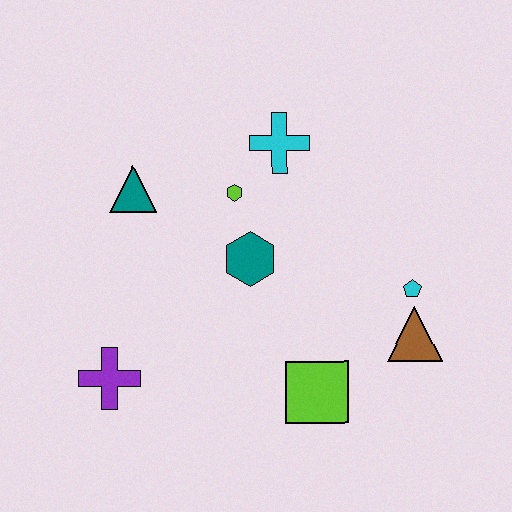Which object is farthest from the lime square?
The teal triangle is farthest from the lime square.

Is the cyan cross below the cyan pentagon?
No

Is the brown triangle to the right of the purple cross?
Yes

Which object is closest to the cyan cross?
The lime hexagon is closest to the cyan cross.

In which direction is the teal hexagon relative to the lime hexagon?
The teal hexagon is below the lime hexagon.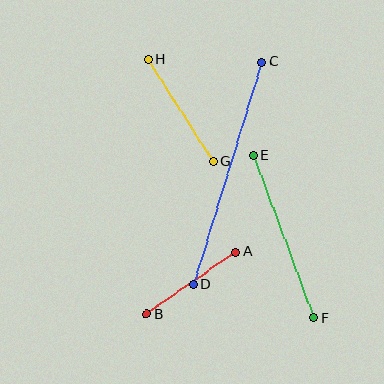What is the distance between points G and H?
The distance is approximately 121 pixels.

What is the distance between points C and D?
The distance is approximately 232 pixels.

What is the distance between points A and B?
The distance is approximately 109 pixels.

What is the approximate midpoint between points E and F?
The midpoint is at approximately (283, 237) pixels.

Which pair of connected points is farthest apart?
Points C and D are farthest apart.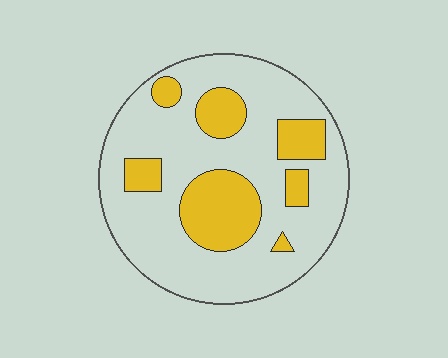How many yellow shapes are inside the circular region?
7.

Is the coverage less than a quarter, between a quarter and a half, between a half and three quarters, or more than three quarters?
Between a quarter and a half.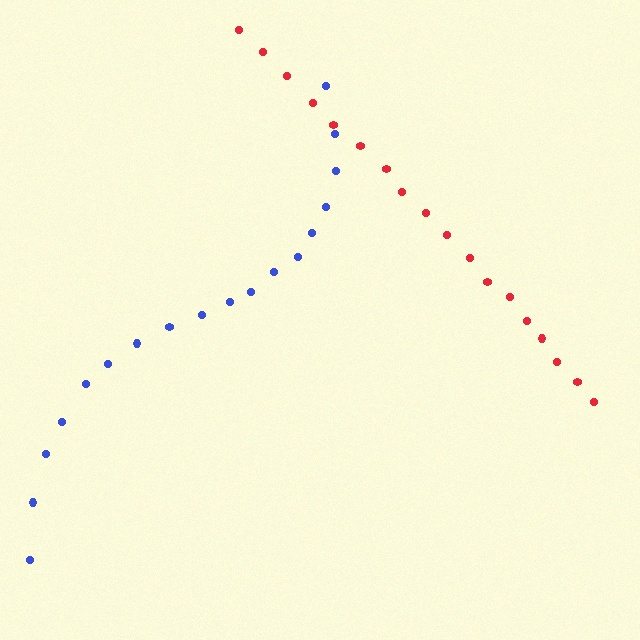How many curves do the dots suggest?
There are 2 distinct paths.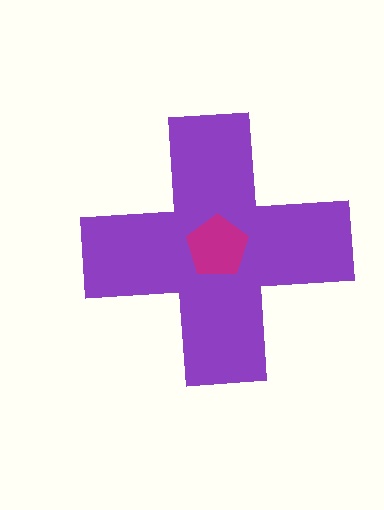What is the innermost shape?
The magenta pentagon.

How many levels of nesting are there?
2.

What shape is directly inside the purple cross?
The magenta pentagon.